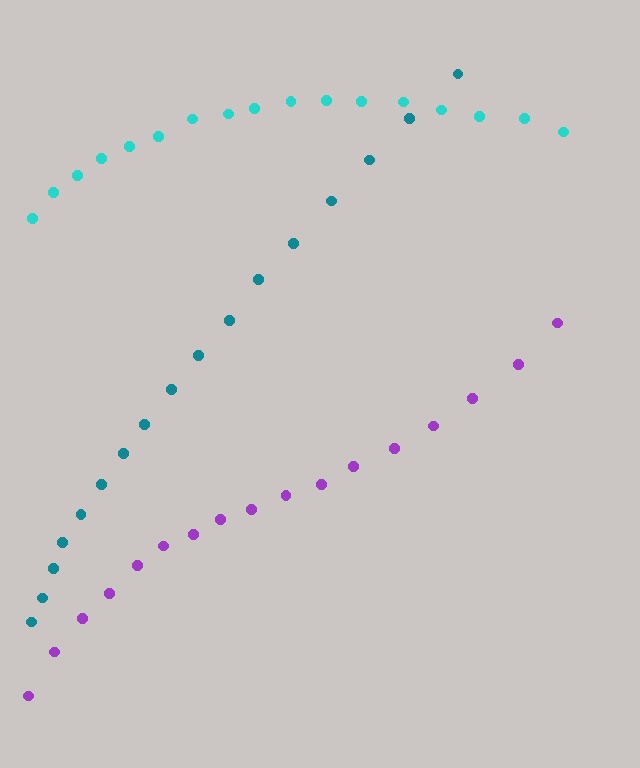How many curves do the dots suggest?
There are 3 distinct paths.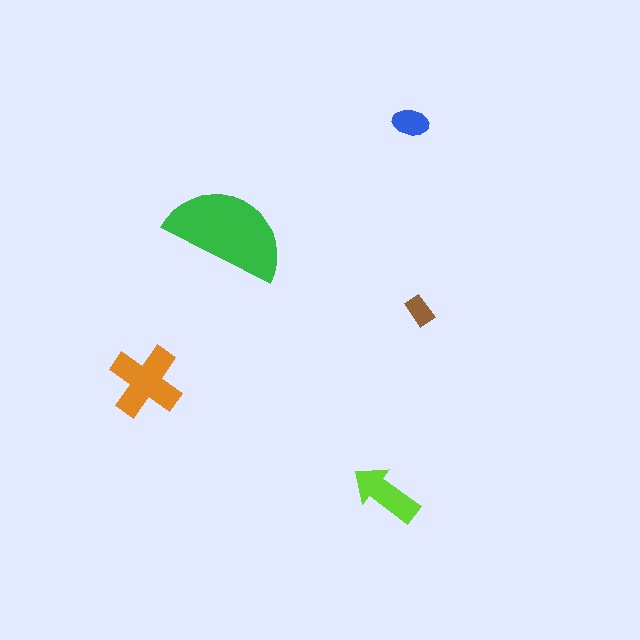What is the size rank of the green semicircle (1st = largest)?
1st.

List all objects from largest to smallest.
The green semicircle, the orange cross, the lime arrow, the blue ellipse, the brown rectangle.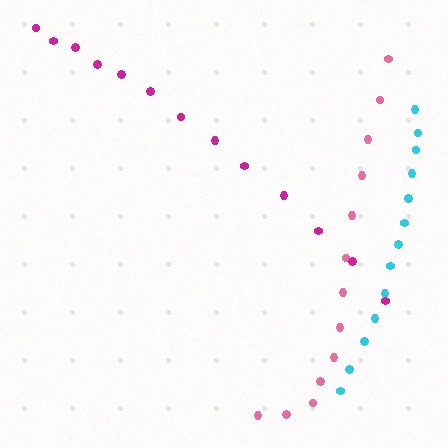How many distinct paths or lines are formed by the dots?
There are 3 distinct paths.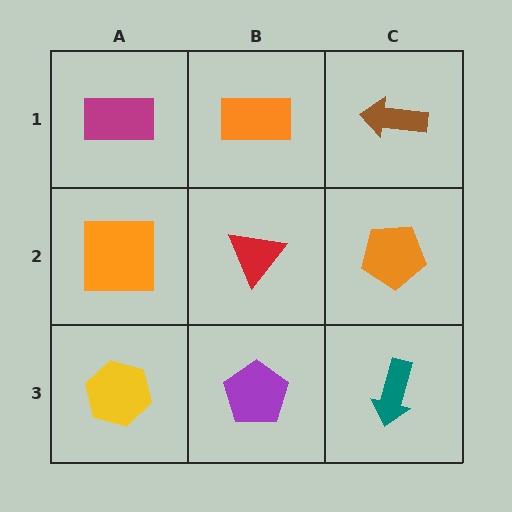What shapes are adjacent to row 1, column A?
An orange square (row 2, column A), an orange rectangle (row 1, column B).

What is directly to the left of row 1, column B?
A magenta rectangle.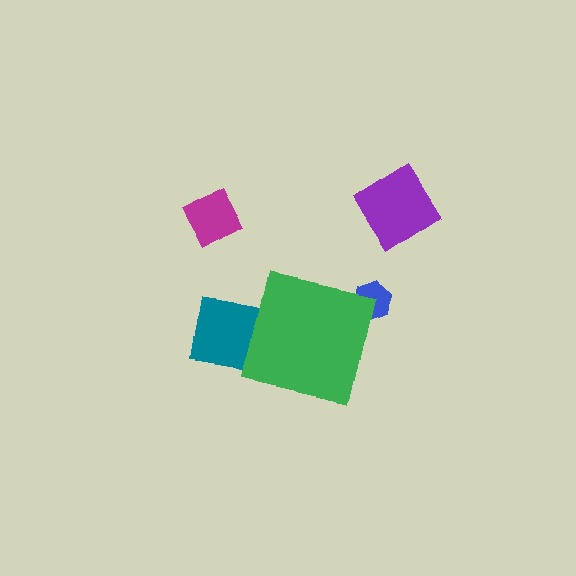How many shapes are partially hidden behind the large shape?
2 shapes are partially hidden.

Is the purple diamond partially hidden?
No, the purple diamond is fully visible.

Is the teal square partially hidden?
Yes, the teal square is partially hidden behind the green square.